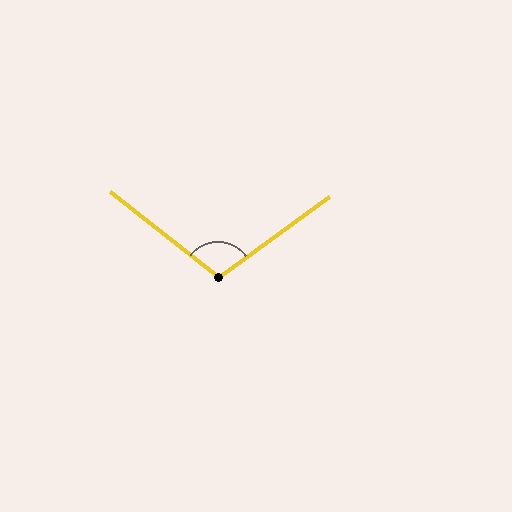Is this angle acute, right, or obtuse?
It is obtuse.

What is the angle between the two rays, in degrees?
Approximately 106 degrees.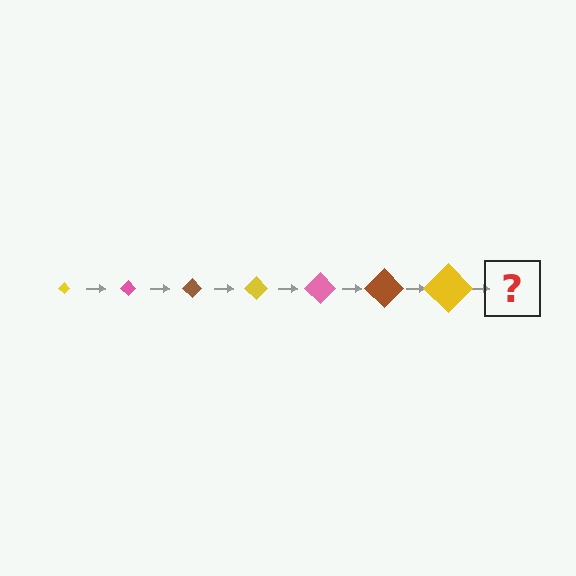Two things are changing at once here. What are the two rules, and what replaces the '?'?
The two rules are that the diamond grows larger each step and the color cycles through yellow, pink, and brown. The '?' should be a pink diamond, larger than the previous one.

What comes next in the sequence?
The next element should be a pink diamond, larger than the previous one.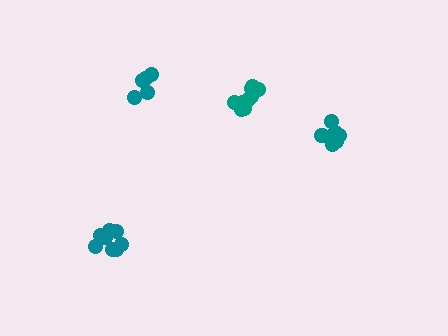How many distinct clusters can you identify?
There are 4 distinct clusters.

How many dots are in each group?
Group 1: 5 dots, Group 2: 10 dots, Group 3: 9 dots, Group 4: 8 dots (32 total).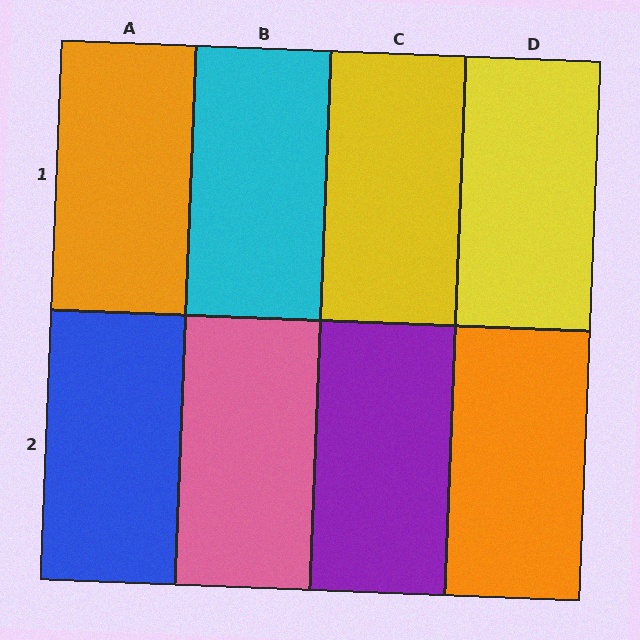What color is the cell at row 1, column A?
Orange.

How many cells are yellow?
2 cells are yellow.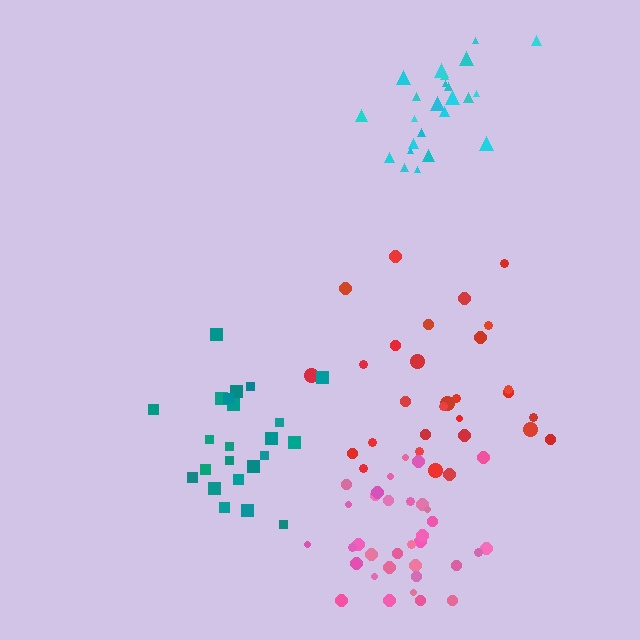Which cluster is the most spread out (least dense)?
Red.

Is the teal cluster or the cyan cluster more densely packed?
Cyan.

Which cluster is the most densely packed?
Cyan.